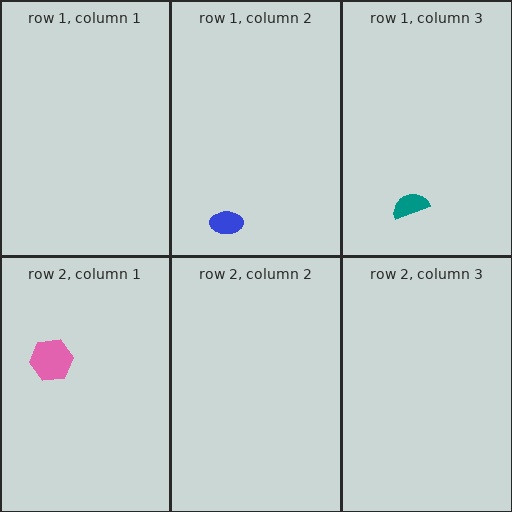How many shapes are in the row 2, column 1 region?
1.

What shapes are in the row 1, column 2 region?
The blue ellipse.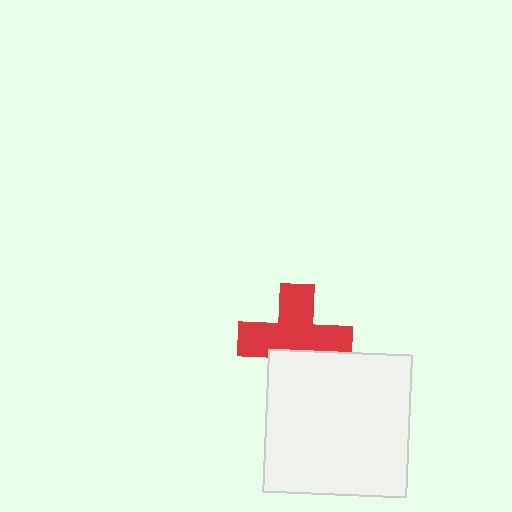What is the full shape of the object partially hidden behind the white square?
The partially hidden object is a red cross.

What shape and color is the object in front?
The object in front is a white square.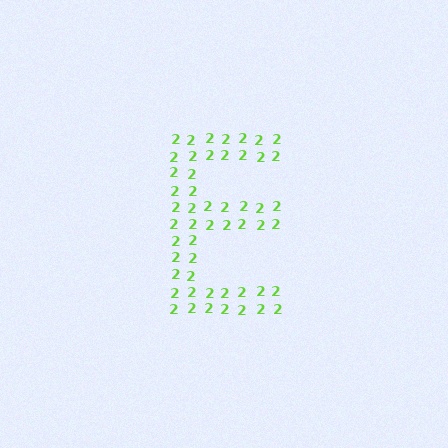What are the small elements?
The small elements are digit 2's.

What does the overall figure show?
The overall figure shows the letter E.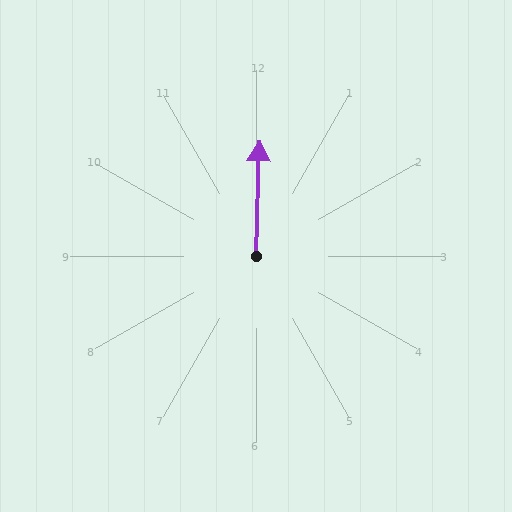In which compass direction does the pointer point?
North.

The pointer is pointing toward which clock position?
Roughly 12 o'clock.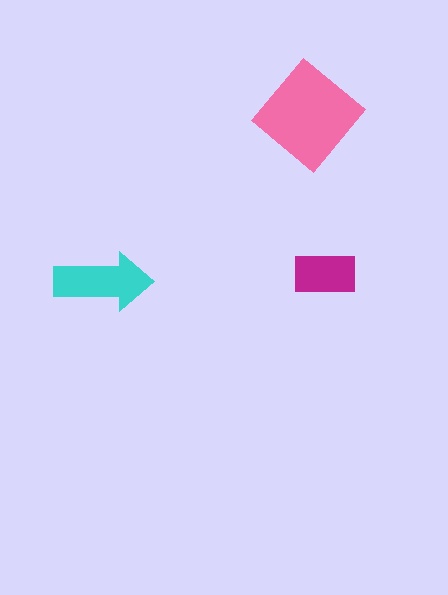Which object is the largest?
The pink diamond.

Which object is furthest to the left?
The cyan arrow is leftmost.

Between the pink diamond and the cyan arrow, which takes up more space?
The pink diamond.